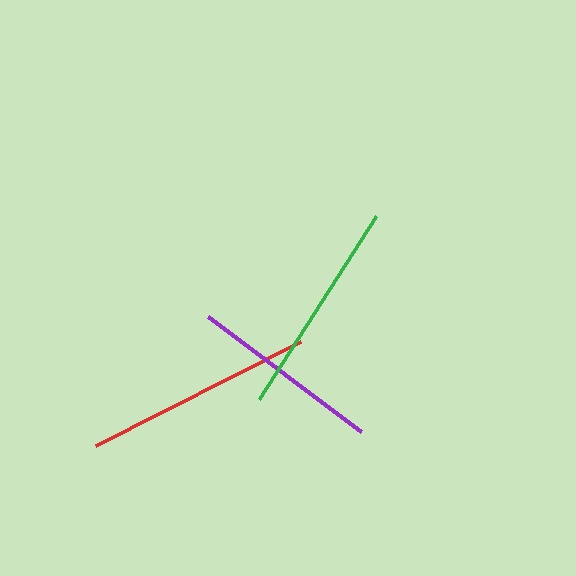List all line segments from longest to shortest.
From longest to shortest: red, green, purple.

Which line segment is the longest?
The red line is the longest at approximately 230 pixels.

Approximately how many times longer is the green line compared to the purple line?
The green line is approximately 1.1 times the length of the purple line.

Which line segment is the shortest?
The purple line is the shortest at approximately 191 pixels.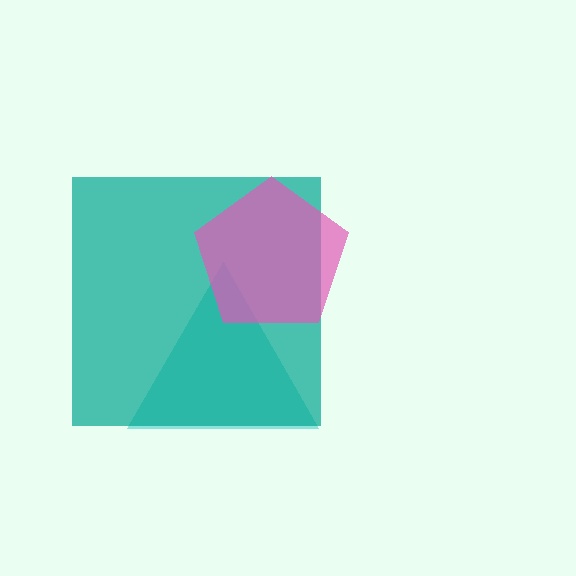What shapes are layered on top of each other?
The layered shapes are: a cyan triangle, a teal square, a pink pentagon.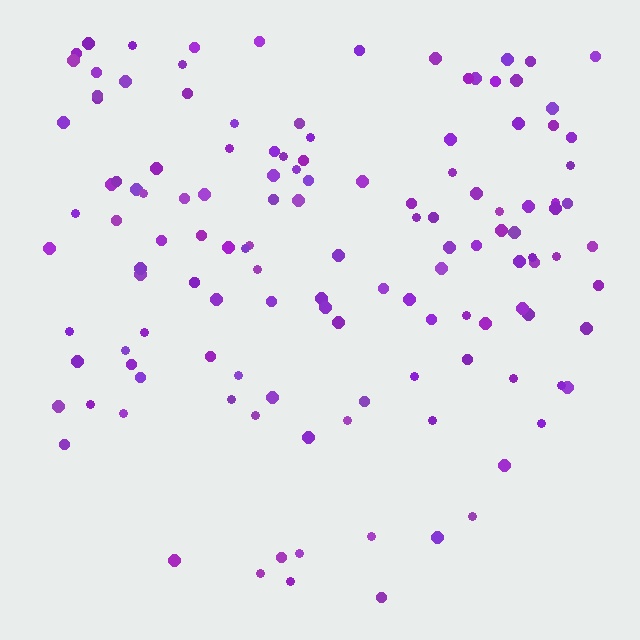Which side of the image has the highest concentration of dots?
The top.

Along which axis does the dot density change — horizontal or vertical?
Vertical.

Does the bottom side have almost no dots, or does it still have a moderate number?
Still a moderate number, just noticeably fewer than the top.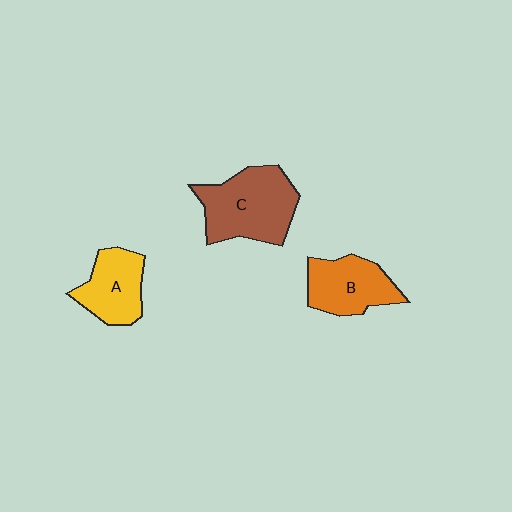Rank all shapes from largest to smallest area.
From largest to smallest: C (brown), B (orange), A (yellow).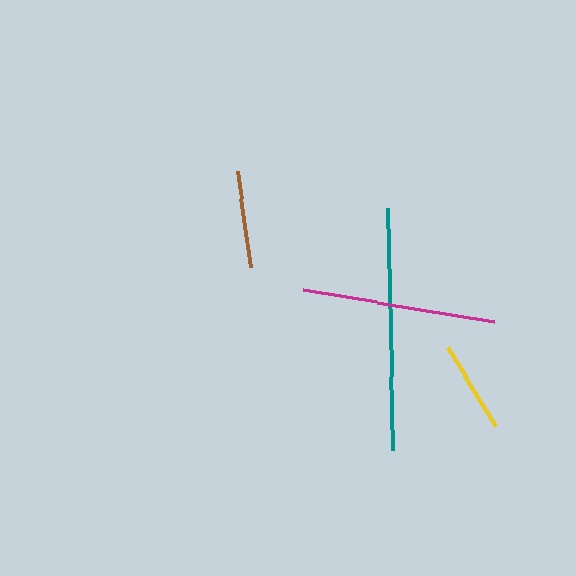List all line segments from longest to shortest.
From longest to shortest: teal, magenta, brown, yellow.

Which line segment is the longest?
The teal line is the longest at approximately 242 pixels.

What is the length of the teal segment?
The teal segment is approximately 242 pixels long.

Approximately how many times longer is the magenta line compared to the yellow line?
The magenta line is approximately 2.1 times the length of the yellow line.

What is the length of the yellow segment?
The yellow segment is approximately 93 pixels long.